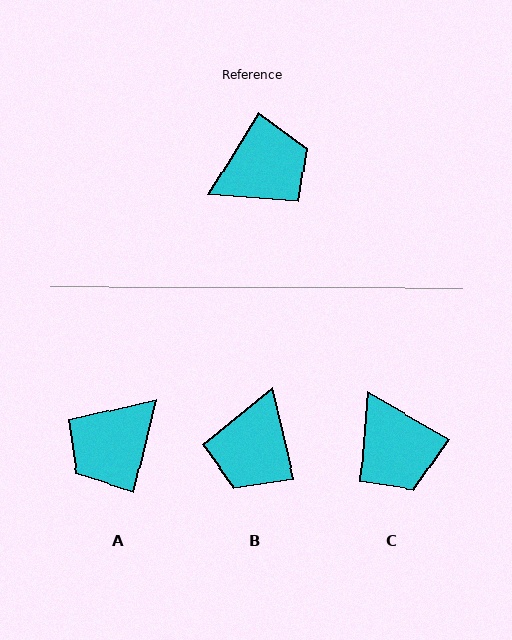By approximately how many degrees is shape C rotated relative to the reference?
Approximately 89 degrees clockwise.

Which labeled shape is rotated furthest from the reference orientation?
A, about 162 degrees away.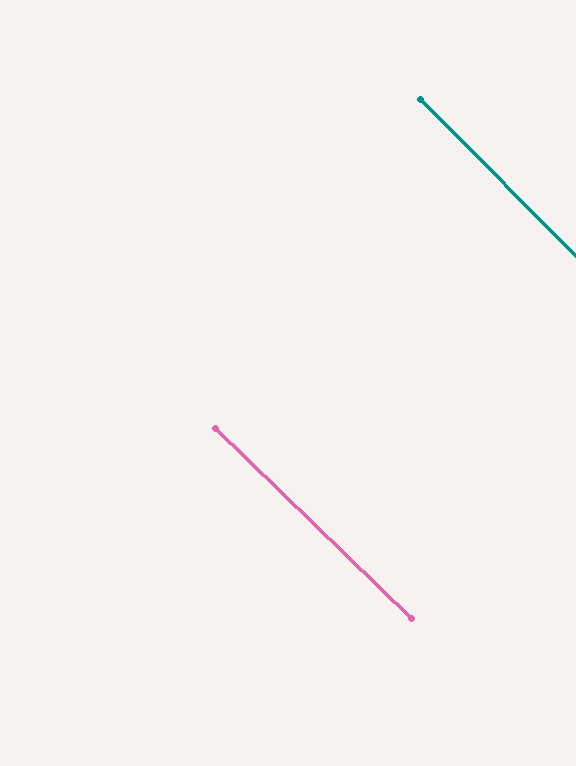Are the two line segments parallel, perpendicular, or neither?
Parallel — their directions differ by only 1.2°.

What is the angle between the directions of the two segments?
Approximately 1 degree.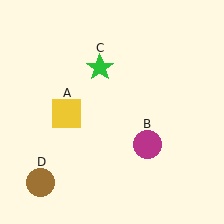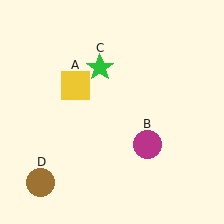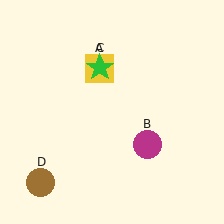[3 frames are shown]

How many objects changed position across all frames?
1 object changed position: yellow square (object A).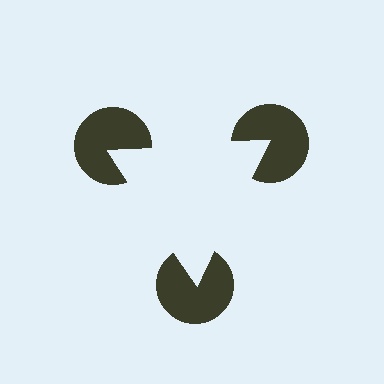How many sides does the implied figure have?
3 sides.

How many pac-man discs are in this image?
There are 3 — one at each vertex of the illusory triangle.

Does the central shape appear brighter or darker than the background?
It typically appears slightly brighter than the background, even though no actual brightness change is drawn.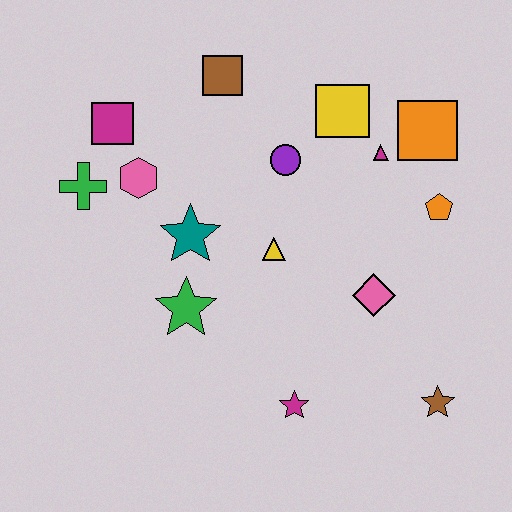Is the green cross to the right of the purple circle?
No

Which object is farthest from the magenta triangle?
The green cross is farthest from the magenta triangle.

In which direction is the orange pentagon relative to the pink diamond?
The orange pentagon is above the pink diamond.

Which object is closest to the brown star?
The pink diamond is closest to the brown star.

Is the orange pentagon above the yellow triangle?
Yes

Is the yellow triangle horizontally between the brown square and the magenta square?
No